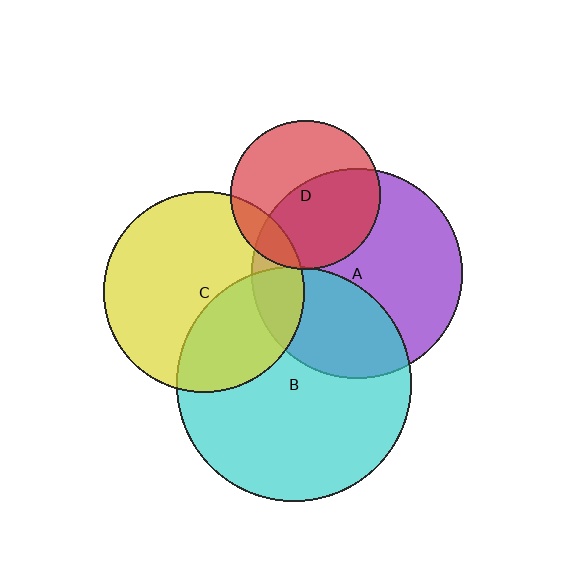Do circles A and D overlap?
Yes.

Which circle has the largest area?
Circle B (cyan).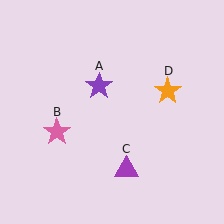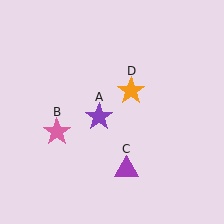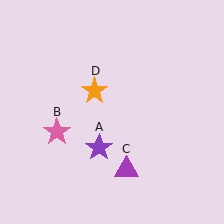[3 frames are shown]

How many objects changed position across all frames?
2 objects changed position: purple star (object A), orange star (object D).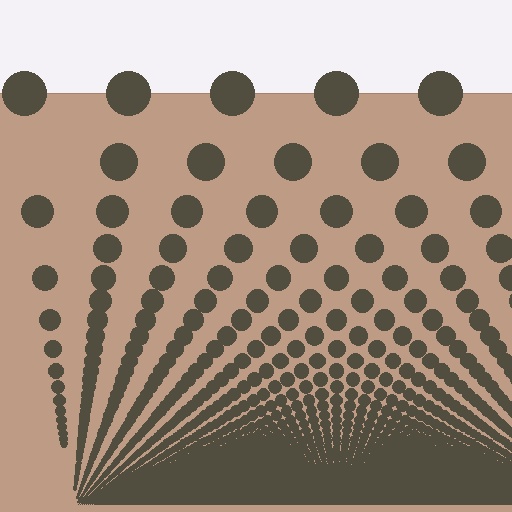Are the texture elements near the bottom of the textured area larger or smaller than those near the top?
Smaller. The gradient is inverted — elements near the bottom are smaller and denser.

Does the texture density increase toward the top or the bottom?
Density increases toward the bottom.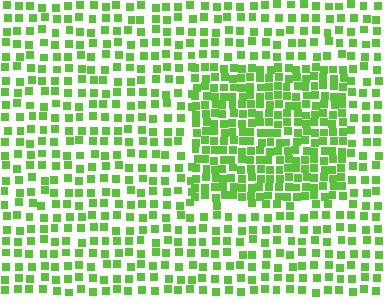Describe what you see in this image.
The image contains small lime elements arranged at two different densities. A rectangle-shaped region is visible where the elements are more densely packed than the surrounding area.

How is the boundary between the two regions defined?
The boundary is defined by a change in element density (approximately 1.8x ratio). All elements are the same color, size, and shape.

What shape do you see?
I see a rectangle.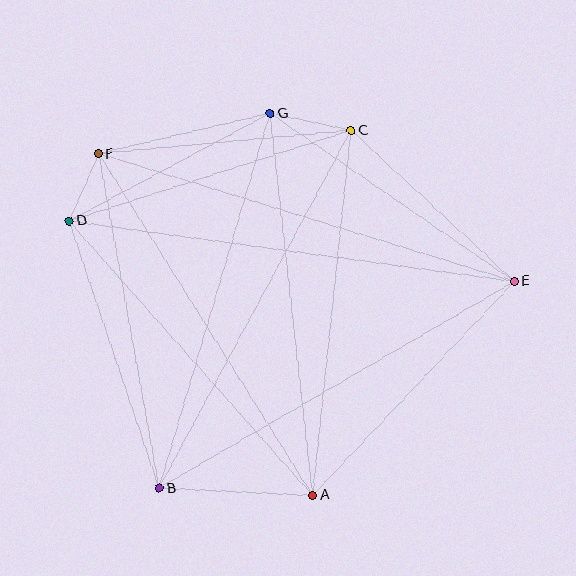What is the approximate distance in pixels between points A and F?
The distance between A and F is approximately 403 pixels.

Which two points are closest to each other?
Points D and F are closest to each other.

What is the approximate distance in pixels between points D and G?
The distance between D and G is approximately 228 pixels.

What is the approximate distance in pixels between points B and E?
The distance between B and E is approximately 411 pixels.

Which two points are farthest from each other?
Points D and E are farthest from each other.